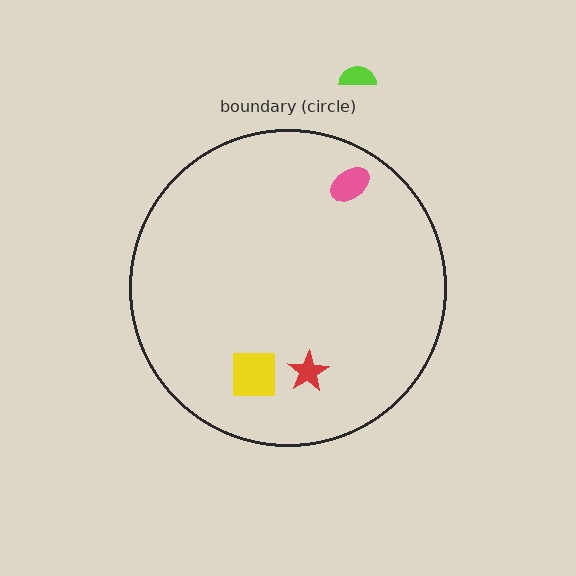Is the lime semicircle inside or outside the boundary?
Outside.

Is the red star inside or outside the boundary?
Inside.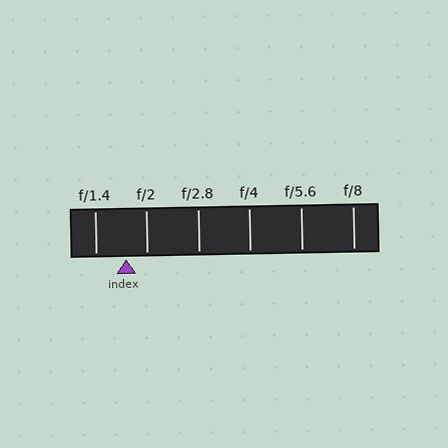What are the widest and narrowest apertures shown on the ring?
The widest aperture shown is f/1.4 and the narrowest is f/8.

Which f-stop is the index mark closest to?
The index mark is closest to f/2.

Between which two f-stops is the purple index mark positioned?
The index mark is between f/1.4 and f/2.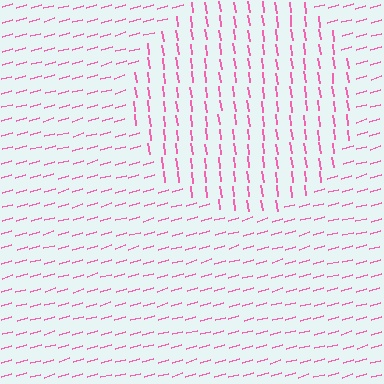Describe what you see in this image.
The image is filled with small pink line segments. A circle region in the image has lines oriented differently from the surrounding lines, creating a visible texture boundary.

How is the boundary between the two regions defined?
The boundary is defined purely by a change in line orientation (approximately 82 degrees difference). All lines are the same color and thickness.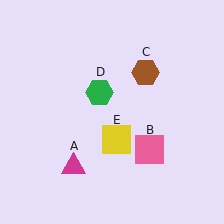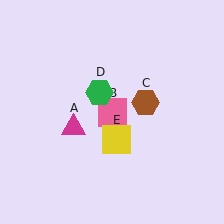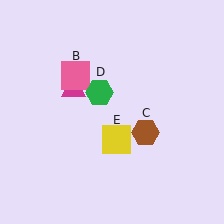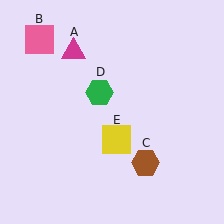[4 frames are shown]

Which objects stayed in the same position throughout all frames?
Green hexagon (object D) and yellow square (object E) remained stationary.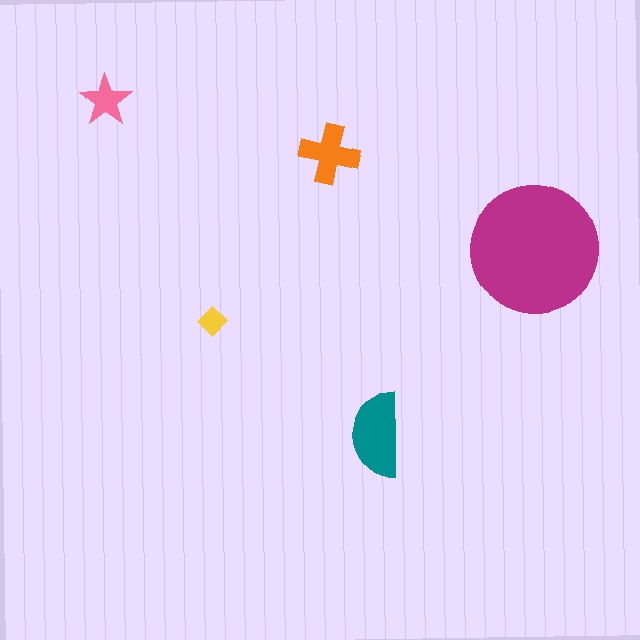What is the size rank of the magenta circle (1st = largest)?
1st.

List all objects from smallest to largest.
The yellow diamond, the pink star, the orange cross, the teal semicircle, the magenta circle.